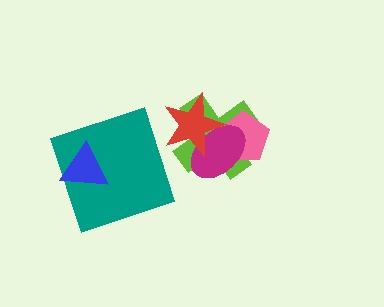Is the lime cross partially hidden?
Yes, it is partially covered by another shape.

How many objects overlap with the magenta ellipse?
3 objects overlap with the magenta ellipse.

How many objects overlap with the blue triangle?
1 object overlaps with the blue triangle.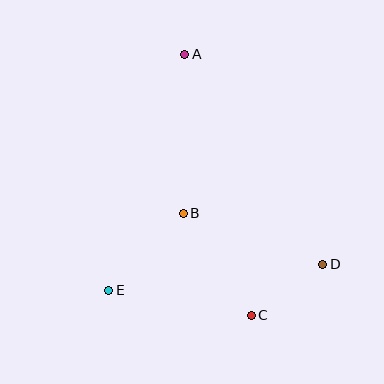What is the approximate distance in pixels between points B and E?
The distance between B and E is approximately 108 pixels.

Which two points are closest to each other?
Points C and D are closest to each other.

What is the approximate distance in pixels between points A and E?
The distance between A and E is approximately 248 pixels.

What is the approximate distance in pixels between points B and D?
The distance between B and D is approximately 148 pixels.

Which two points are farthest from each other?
Points A and C are farthest from each other.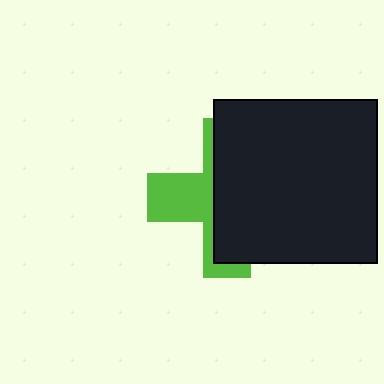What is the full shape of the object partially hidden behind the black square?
The partially hidden object is a lime cross.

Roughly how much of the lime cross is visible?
A small part of it is visible (roughly 37%).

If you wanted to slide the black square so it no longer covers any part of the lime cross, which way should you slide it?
Slide it right — that is the most direct way to separate the two shapes.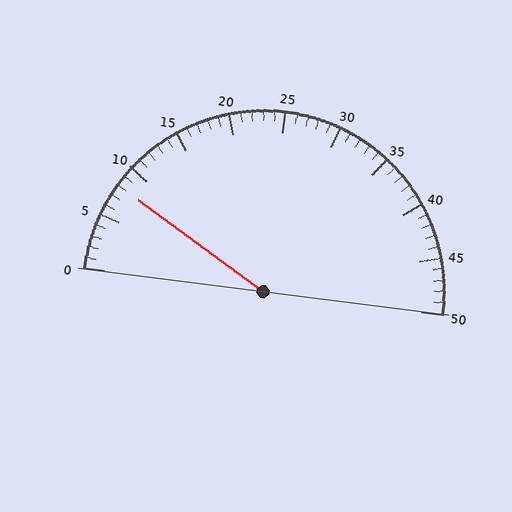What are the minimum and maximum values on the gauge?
The gauge ranges from 0 to 50.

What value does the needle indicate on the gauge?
The needle indicates approximately 8.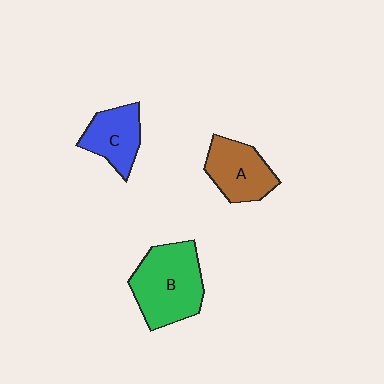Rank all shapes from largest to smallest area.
From largest to smallest: B (green), A (brown), C (blue).